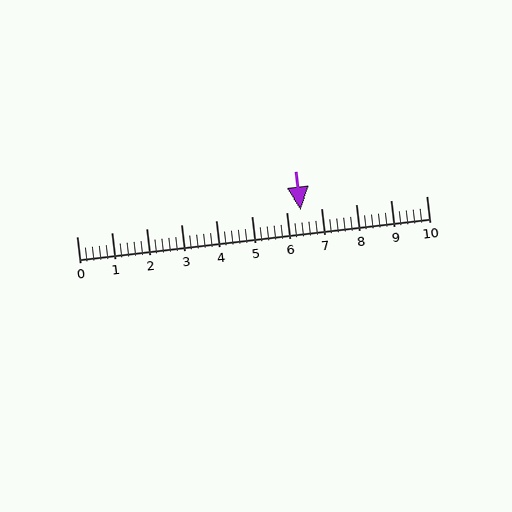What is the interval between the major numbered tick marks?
The major tick marks are spaced 1 units apart.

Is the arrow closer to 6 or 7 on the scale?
The arrow is closer to 6.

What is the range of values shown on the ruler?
The ruler shows values from 0 to 10.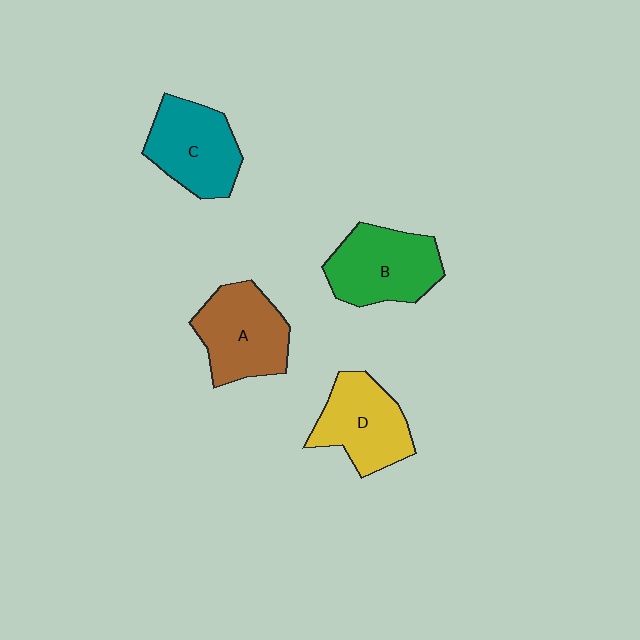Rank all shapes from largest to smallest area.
From largest to smallest: B (green), A (brown), C (teal), D (yellow).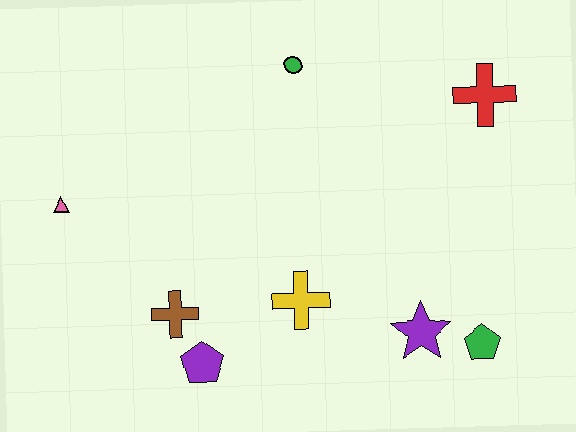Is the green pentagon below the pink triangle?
Yes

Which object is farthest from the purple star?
The pink triangle is farthest from the purple star.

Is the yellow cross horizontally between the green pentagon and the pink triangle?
Yes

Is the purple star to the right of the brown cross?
Yes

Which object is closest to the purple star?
The green pentagon is closest to the purple star.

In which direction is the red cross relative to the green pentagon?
The red cross is above the green pentagon.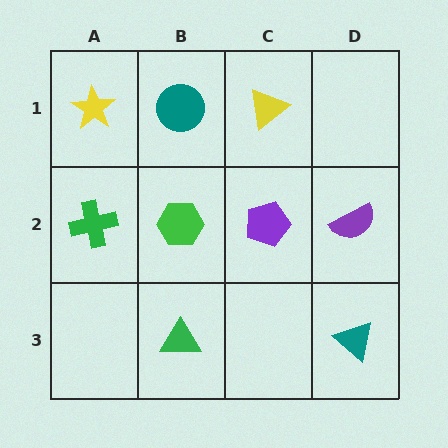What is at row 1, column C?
A yellow triangle.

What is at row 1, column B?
A teal circle.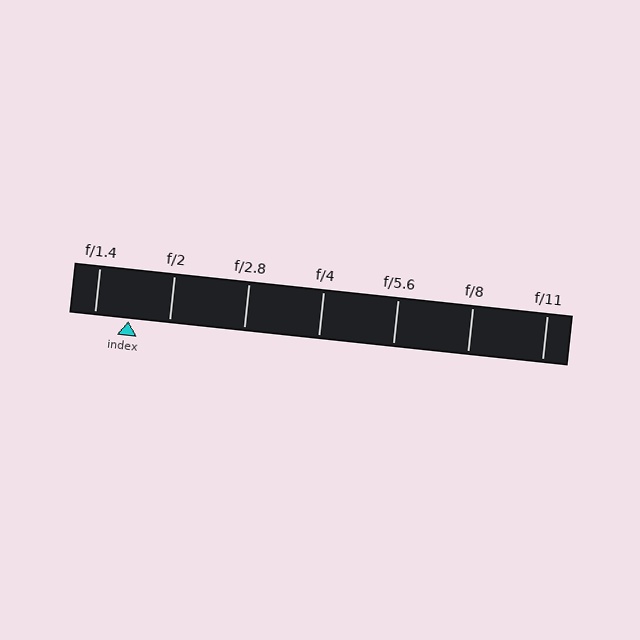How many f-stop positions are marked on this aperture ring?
There are 7 f-stop positions marked.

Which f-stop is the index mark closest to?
The index mark is closest to f/1.4.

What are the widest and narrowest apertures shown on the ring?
The widest aperture shown is f/1.4 and the narrowest is f/11.